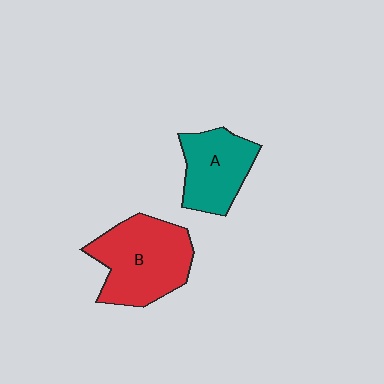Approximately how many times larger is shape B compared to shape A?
Approximately 1.4 times.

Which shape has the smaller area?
Shape A (teal).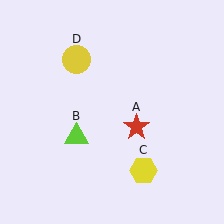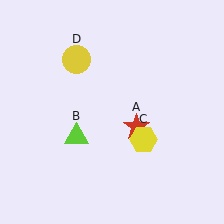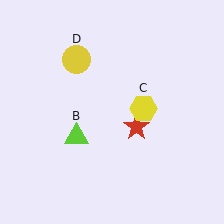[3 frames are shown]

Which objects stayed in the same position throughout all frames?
Red star (object A) and lime triangle (object B) and yellow circle (object D) remained stationary.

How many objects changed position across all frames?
1 object changed position: yellow hexagon (object C).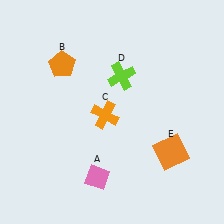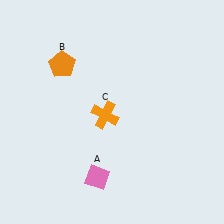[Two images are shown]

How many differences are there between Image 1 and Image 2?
There are 2 differences between the two images.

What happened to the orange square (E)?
The orange square (E) was removed in Image 2. It was in the bottom-right area of Image 1.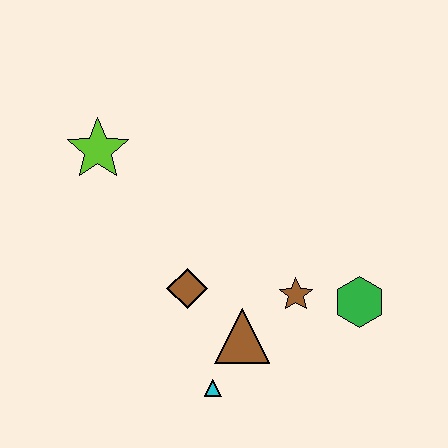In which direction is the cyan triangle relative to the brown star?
The cyan triangle is below the brown star.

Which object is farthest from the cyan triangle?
The lime star is farthest from the cyan triangle.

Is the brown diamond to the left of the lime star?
No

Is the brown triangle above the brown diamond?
No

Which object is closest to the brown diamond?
The brown triangle is closest to the brown diamond.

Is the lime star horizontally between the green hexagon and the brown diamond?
No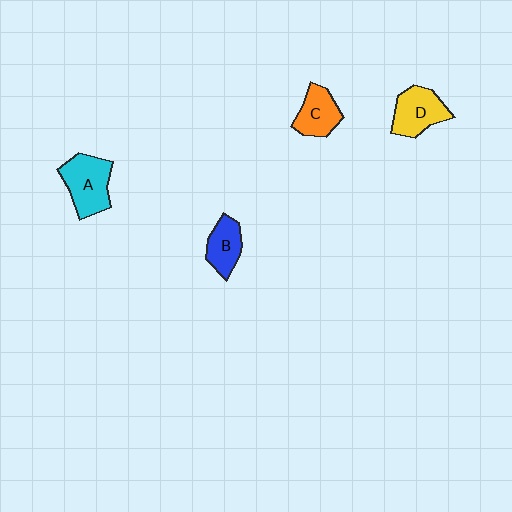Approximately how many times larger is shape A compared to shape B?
Approximately 1.6 times.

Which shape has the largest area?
Shape A (cyan).